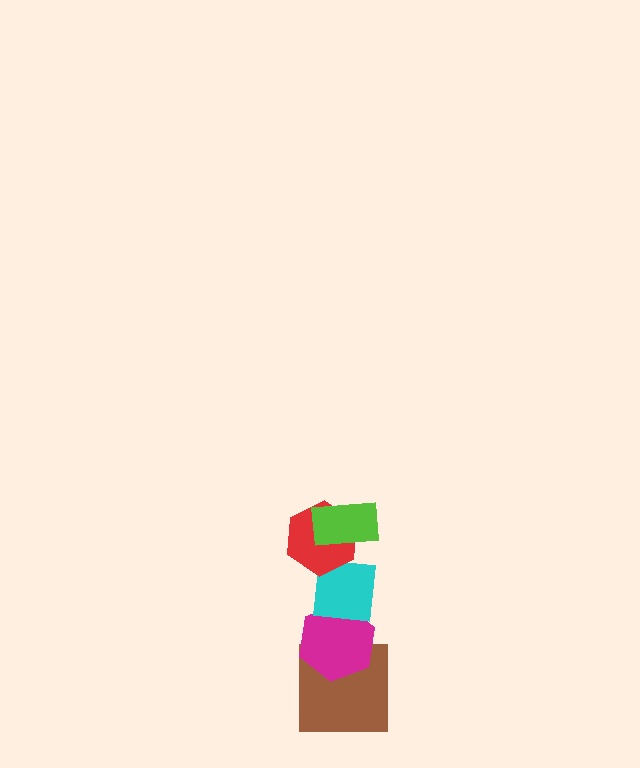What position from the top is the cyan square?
The cyan square is 3rd from the top.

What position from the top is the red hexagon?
The red hexagon is 2nd from the top.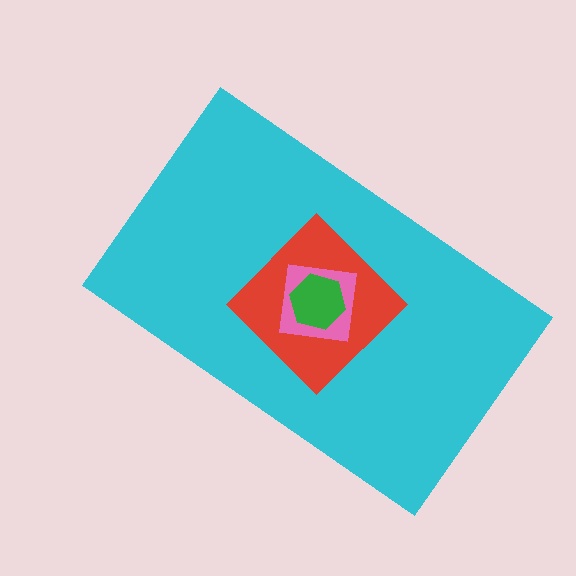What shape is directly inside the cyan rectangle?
The red diamond.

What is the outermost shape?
The cyan rectangle.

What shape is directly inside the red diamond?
The pink square.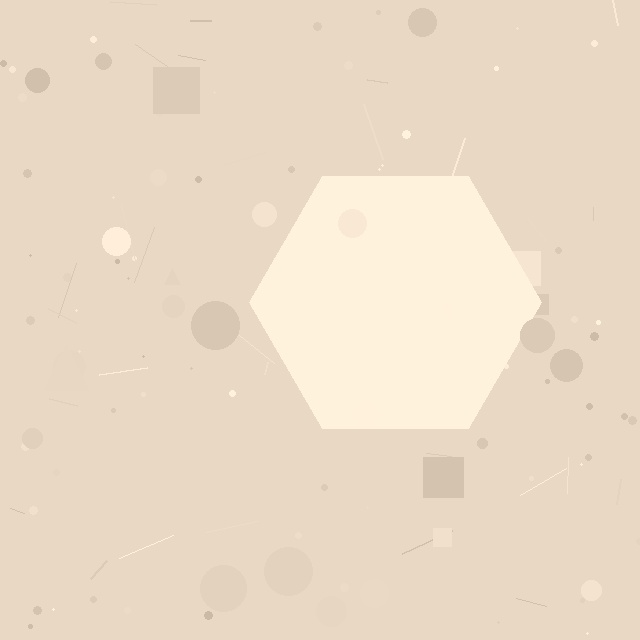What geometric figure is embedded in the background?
A hexagon is embedded in the background.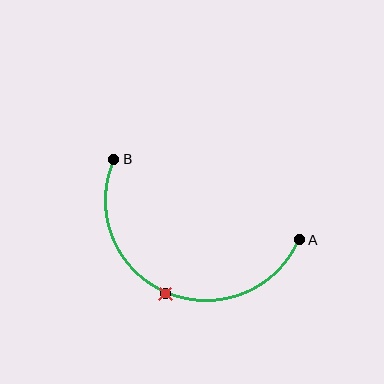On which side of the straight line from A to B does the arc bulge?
The arc bulges below the straight line connecting A and B.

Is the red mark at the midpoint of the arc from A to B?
Yes. The red mark lies on the arc at equal arc-length from both A and B — it is the arc midpoint.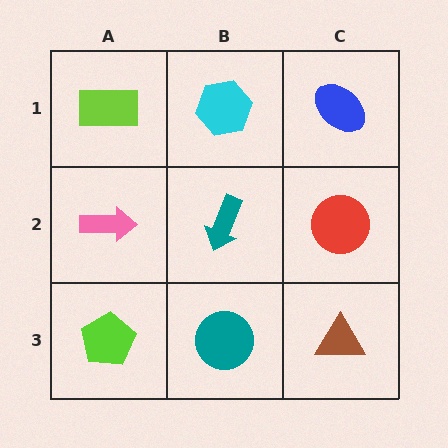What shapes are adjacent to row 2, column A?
A lime rectangle (row 1, column A), a lime pentagon (row 3, column A), a teal arrow (row 2, column B).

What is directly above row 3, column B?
A teal arrow.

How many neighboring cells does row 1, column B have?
3.